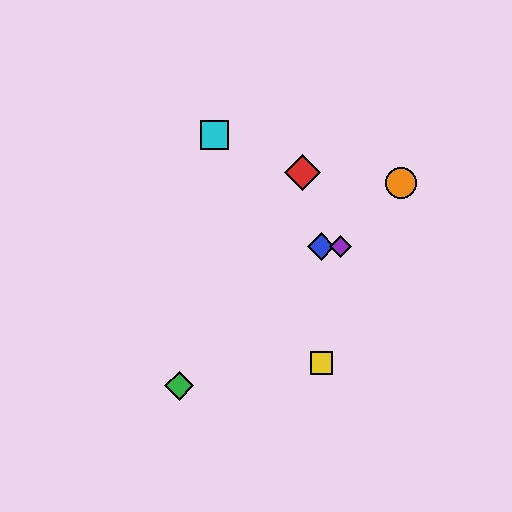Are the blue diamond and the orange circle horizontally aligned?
No, the blue diamond is at y≈246 and the orange circle is at y≈183.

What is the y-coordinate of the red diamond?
The red diamond is at y≈172.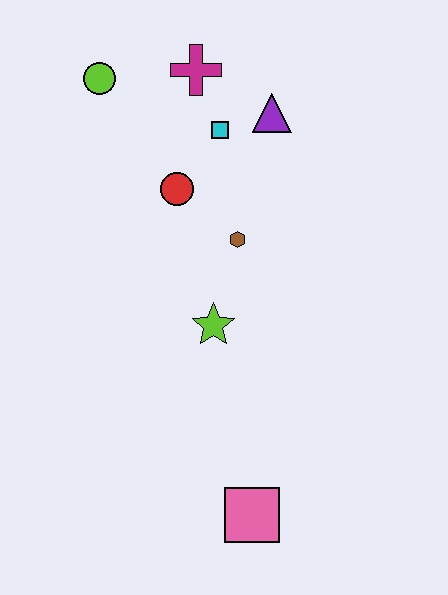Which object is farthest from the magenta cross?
The pink square is farthest from the magenta cross.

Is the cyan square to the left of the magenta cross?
No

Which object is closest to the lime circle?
The magenta cross is closest to the lime circle.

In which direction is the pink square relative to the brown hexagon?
The pink square is below the brown hexagon.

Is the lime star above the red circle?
No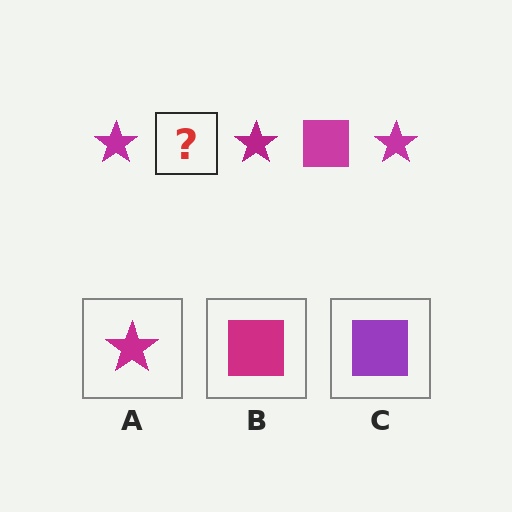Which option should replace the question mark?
Option B.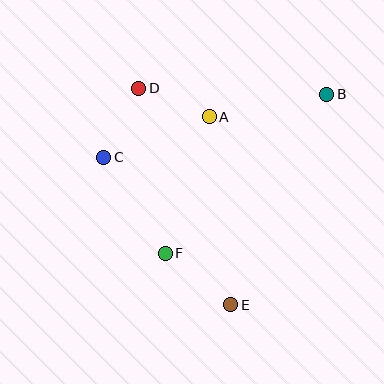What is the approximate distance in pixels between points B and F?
The distance between B and F is approximately 227 pixels.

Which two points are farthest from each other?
Points D and E are farthest from each other.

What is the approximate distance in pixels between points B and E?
The distance between B and E is approximately 231 pixels.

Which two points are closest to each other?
Points A and D are closest to each other.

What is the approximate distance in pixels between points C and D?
The distance between C and D is approximately 77 pixels.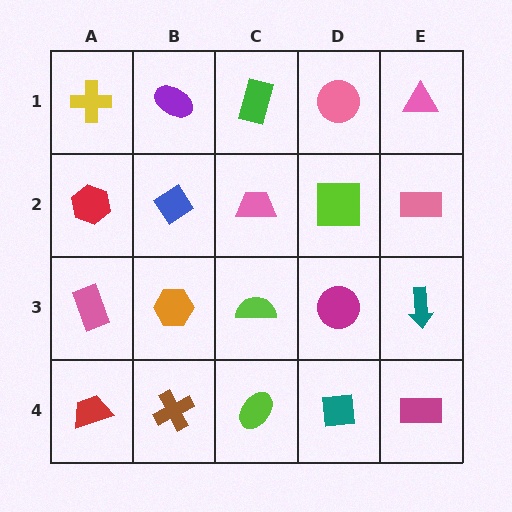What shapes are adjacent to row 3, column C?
A pink trapezoid (row 2, column C), a lime ellipse (row 4, column C), an orange hexagon (row 3, column B), a magenta circle (row 3, column D).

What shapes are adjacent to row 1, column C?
A pink trapezoid (row 2, column C), a purple ellipse (row 1, column B), a pink circle (row 1, column D).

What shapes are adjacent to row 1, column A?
A red hexagon (row 2, column A), a purple ellipse (row 1, column B).